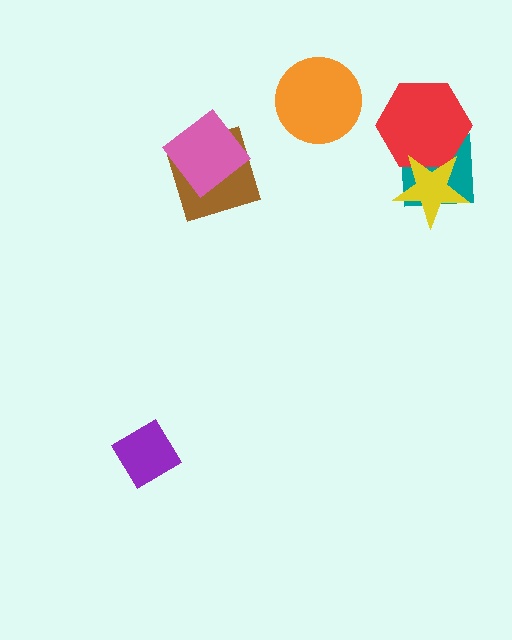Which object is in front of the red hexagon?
The yellow star is in front of the red hexagon.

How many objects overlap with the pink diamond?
1 object overlaps with the pink diamond.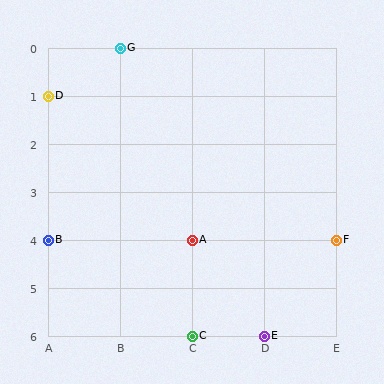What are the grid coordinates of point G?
Point G is at grid coordinates (B, 0).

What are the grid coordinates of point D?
Point D is at grid coordinates (A, 1).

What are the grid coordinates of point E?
Point E is at grid coordinates (D, 6).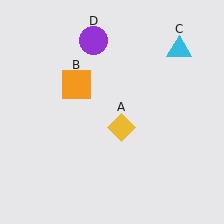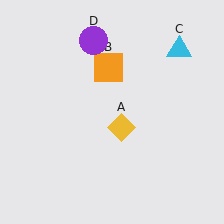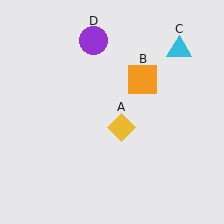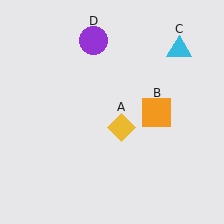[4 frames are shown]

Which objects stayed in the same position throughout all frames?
Yellow diamond (object A) and cyan triangle (object C) and purple circle (object D) remained stationary.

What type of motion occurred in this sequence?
The orange square (object B) rotated clockwise around the center of the scene.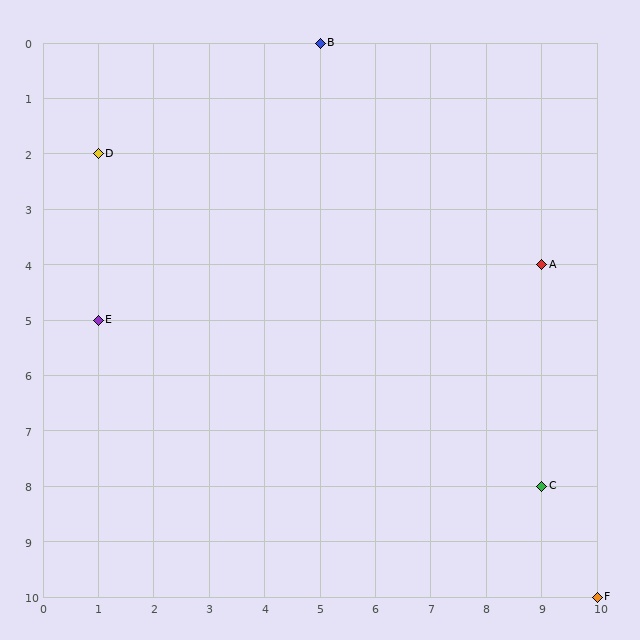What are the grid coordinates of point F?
Point F is at grid coordinates (10, 10).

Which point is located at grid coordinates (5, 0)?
Point B is at (5, 0).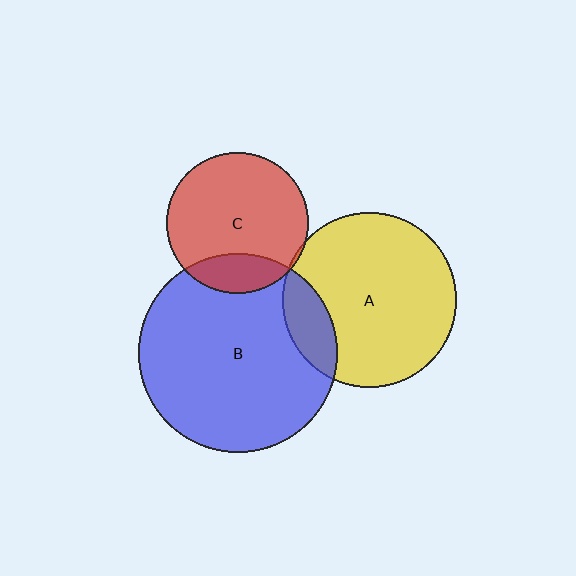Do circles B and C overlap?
Yes.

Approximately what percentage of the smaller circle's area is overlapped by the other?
Approximately 20%.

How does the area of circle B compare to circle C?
Approximately 2.0 times.